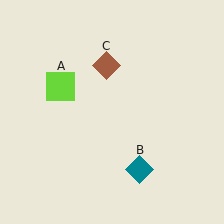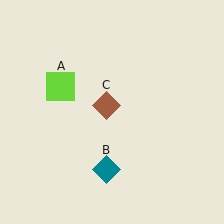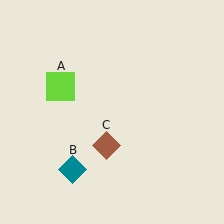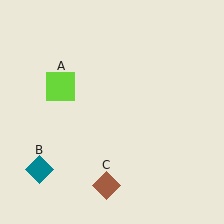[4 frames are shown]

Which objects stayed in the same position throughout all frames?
Lime square (object A) remained stationary.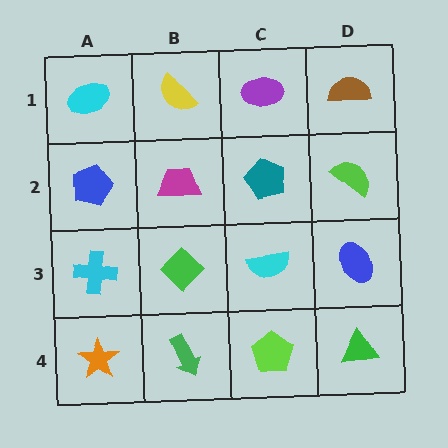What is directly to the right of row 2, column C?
A lime semicircle.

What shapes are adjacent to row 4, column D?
A blue ellipse (row 3, column D), a lime pentagon (row 4, column C).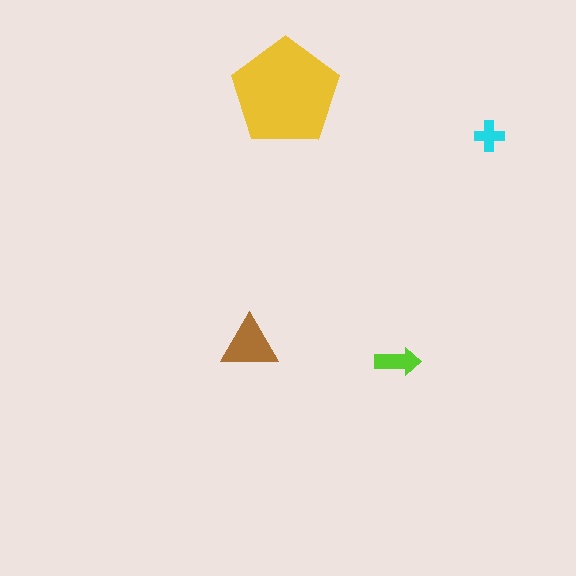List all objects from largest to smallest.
The yellow pentagon, the brown triangle, the lime arrow, the cyan cross.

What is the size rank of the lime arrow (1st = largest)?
3rd.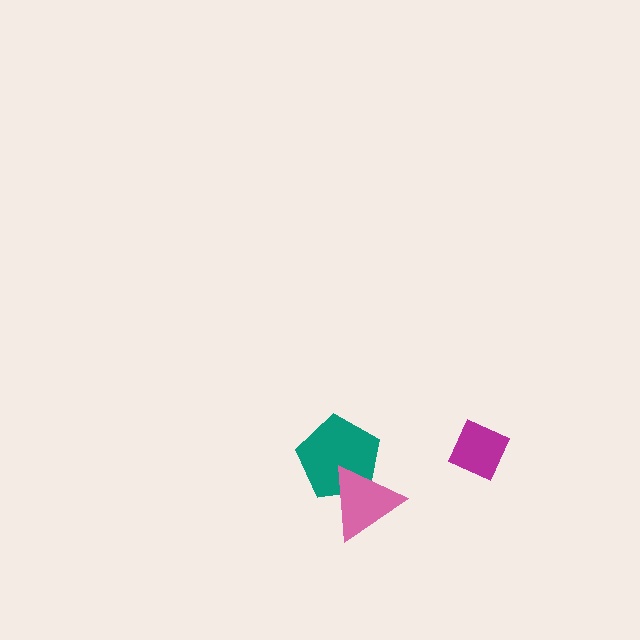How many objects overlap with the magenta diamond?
0 objects overlap with the magenta diamond.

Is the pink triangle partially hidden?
No, no other shape covers it.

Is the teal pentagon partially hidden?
Yes, it is partially covered by another shape.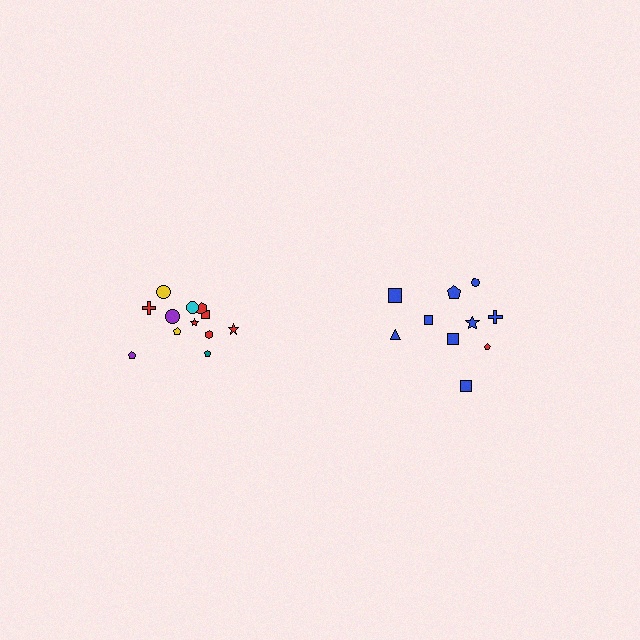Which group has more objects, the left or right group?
The left group.